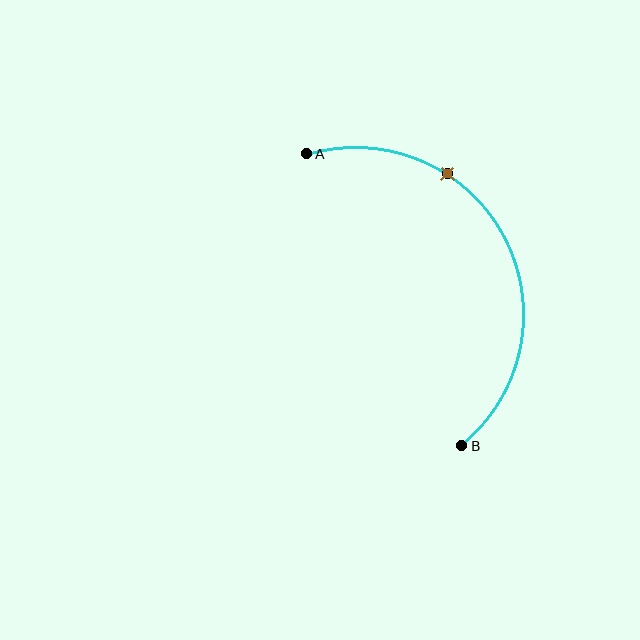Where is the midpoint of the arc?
The arc midpoint is the point on the curve farthest from the straight line joining A and B. It sits to the right of that line.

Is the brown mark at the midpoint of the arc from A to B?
No. The brown mark lies on the arc but is closer to endpoint A. The arc midpoint would be at the point on the curve equidistant along the arc from both A and B.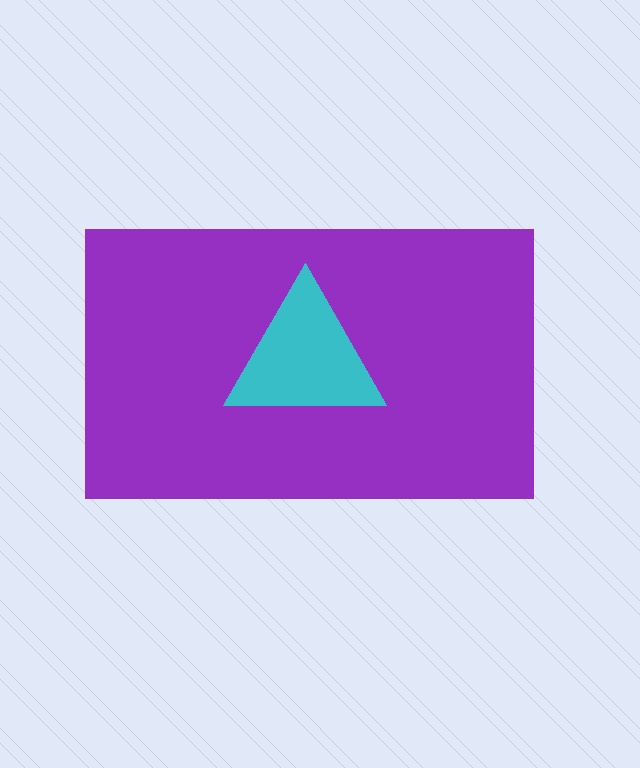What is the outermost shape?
The purple rectangle.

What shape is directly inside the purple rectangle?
The cyan triangle.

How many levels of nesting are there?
2.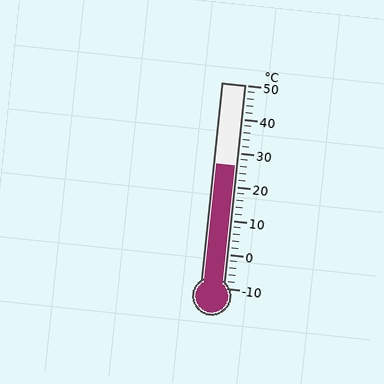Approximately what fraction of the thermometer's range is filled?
The thermometer is filled to approximately 60% of its range.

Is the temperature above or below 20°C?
The temperature is above 20°C.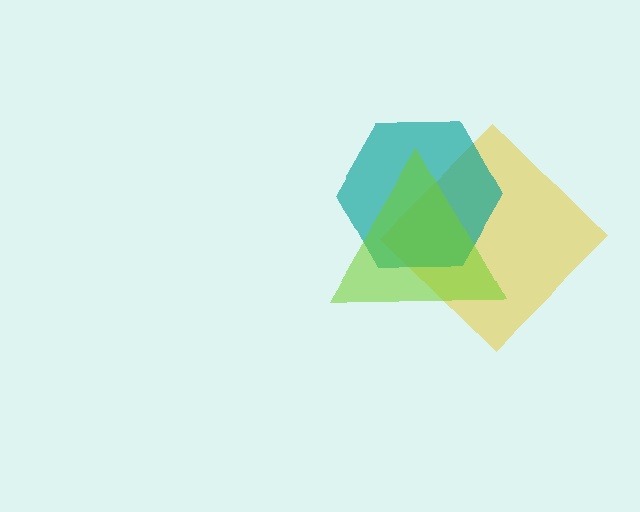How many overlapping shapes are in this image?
There are 3 overlapping shapes in the image.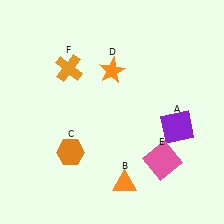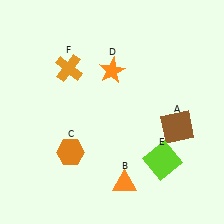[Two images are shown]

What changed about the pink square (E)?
In Image 1, E is pink. In Image 2, it changed to lime.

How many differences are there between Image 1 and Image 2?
There are 2 differences between the two images.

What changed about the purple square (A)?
In Image 1, A is purple. In Image 2, it changed to brown.